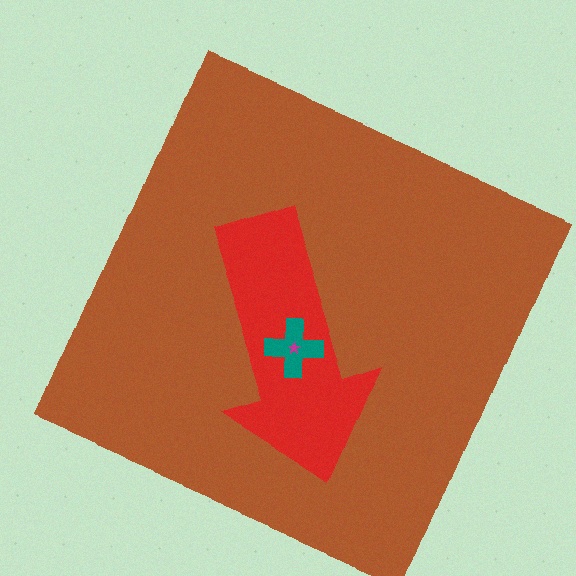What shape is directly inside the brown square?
The red arrow.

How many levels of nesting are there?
4.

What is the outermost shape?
The brown square.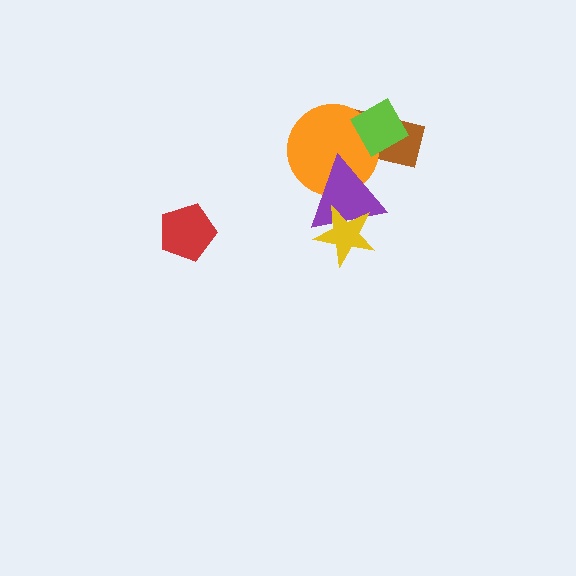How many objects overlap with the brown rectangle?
3 objects overlap with the brown rectangle.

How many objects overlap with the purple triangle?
3 objects overlap with the purple triangle.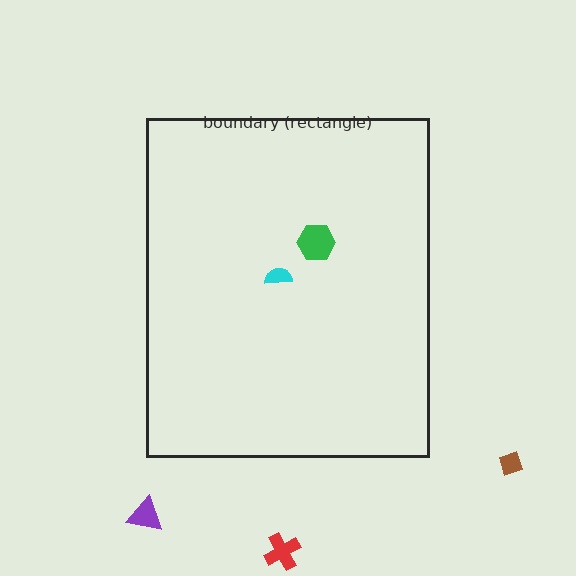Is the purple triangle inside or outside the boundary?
Outside.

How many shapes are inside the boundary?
2 inside, 3 outside.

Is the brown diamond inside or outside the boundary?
Outside.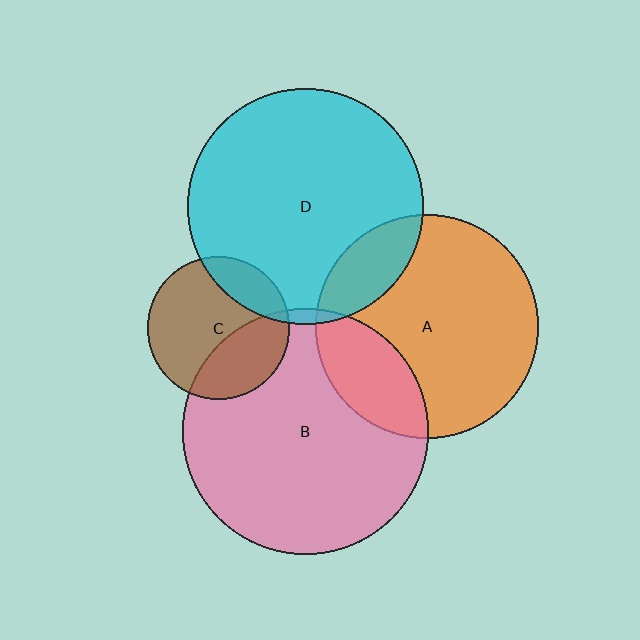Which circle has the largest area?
Circle B (pink).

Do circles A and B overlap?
Yes.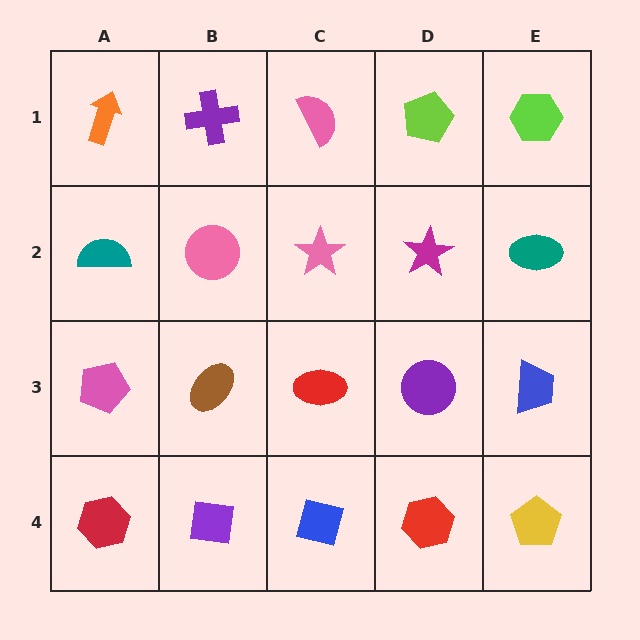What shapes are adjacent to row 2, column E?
A lime hexagon (row 1, column E), a blue trapezoid (row 3, column E), a magenta star (row 2, column D).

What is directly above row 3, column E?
A teal ellipse.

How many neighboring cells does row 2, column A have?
3.